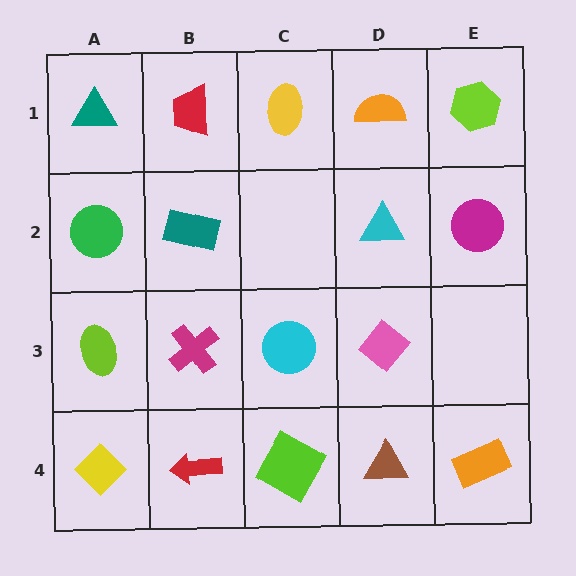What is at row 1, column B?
A red trapezoid.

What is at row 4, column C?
A lime square.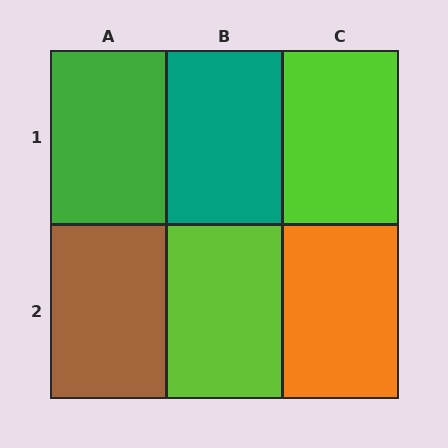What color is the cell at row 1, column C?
Lime.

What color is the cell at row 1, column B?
Teal.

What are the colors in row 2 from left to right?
Brown, lime, orange.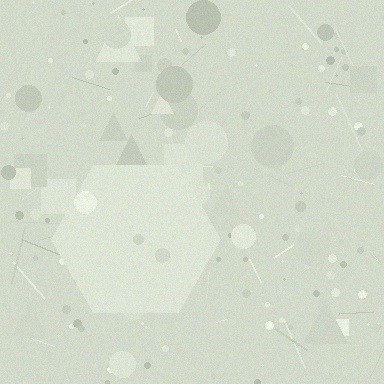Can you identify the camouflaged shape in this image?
The camouflaged shape is a hexagon.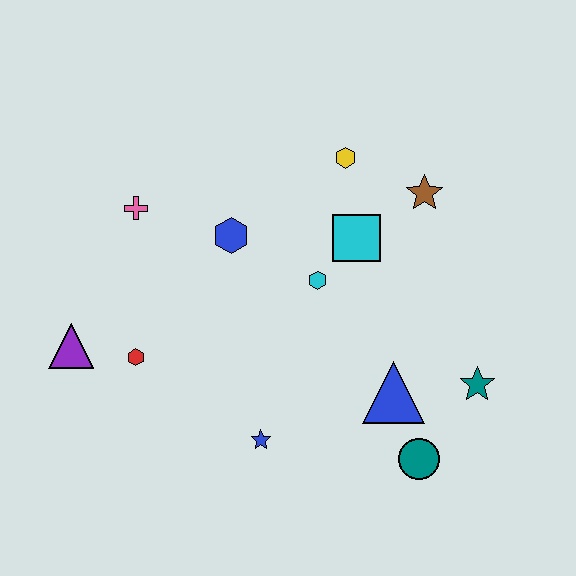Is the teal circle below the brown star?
Yes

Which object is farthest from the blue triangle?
The purple triangle is farthest from the blue triangle.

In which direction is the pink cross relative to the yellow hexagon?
The pink cross is to the left of the yellow hexagon.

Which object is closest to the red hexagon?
The purple triangle is closest to the red hexagon.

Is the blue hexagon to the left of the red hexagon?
No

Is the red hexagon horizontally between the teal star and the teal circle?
No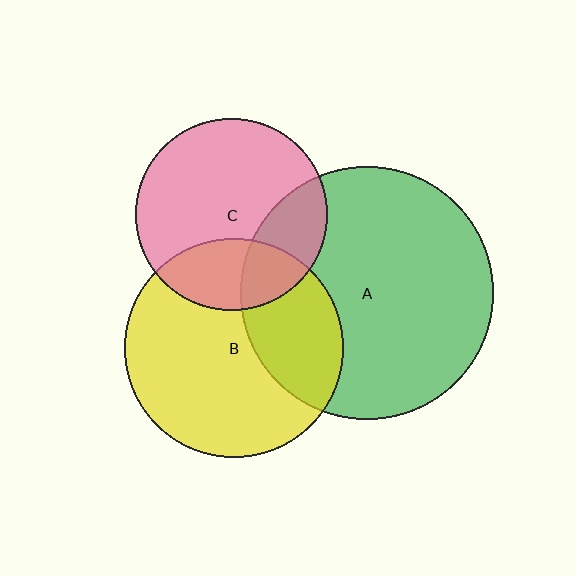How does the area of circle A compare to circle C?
Approximately 1.7 times.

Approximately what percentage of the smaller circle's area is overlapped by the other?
Approximately 30%.